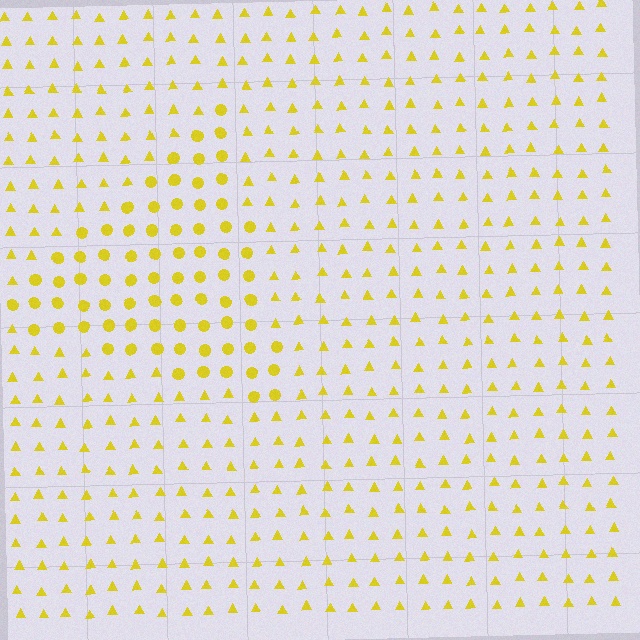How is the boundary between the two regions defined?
The boundary is defined by a change in element shape: circles inside vs. triangles outside. All elements share the same color and spacing.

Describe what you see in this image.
The image is filled with small yellow elements arranged in a uniform grid. A triangle-shaped region contains circles, while the surrounding area contains triangles. The boundary is defined purely by the change in element shape.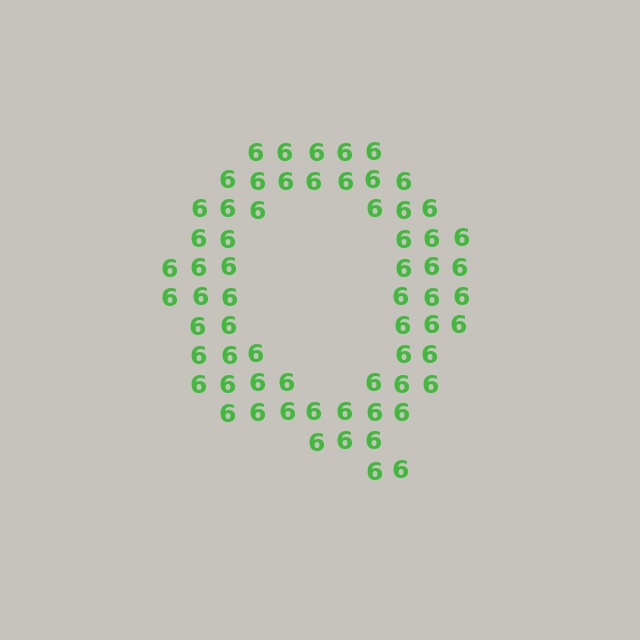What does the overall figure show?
The overall figure shows the letter Q.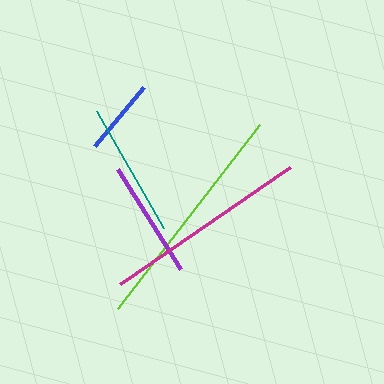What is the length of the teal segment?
The teal segment is approximately 134 pixels long.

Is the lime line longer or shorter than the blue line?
The lime line is longer than the blue line.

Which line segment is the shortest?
The blue line is the shortest at approximately 78 pixels.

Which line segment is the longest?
The lime line is the longest at approximately 233 pixels.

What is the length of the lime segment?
The lime segment is approximately 233 pixels long.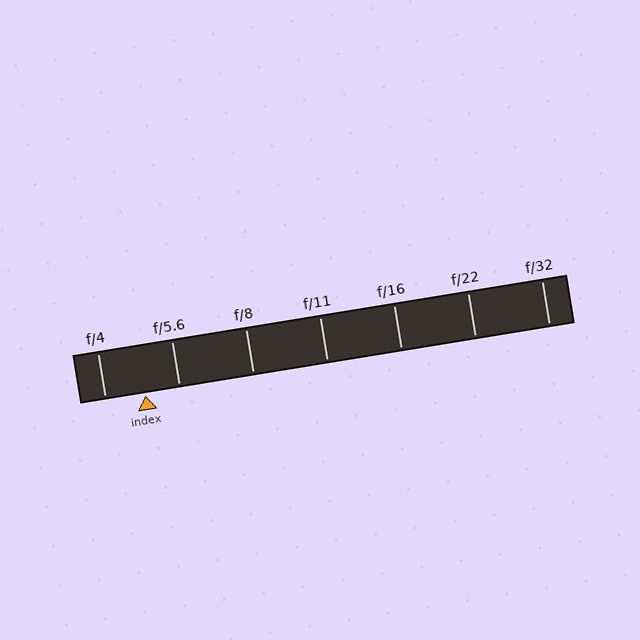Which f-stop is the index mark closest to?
The index mark is closest to f/5.6.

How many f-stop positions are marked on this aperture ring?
There are 7 f-stop positions marked.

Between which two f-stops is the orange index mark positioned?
The index mark is between f/4 and f/5.6.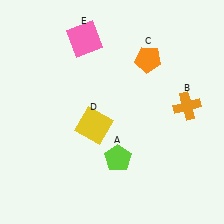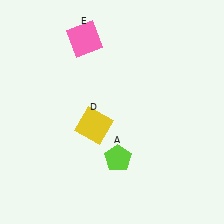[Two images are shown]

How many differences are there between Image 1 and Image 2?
There are 2 differences between the two images.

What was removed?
The orange cross (B), the orange pentagon (C) were removed in Image 2.